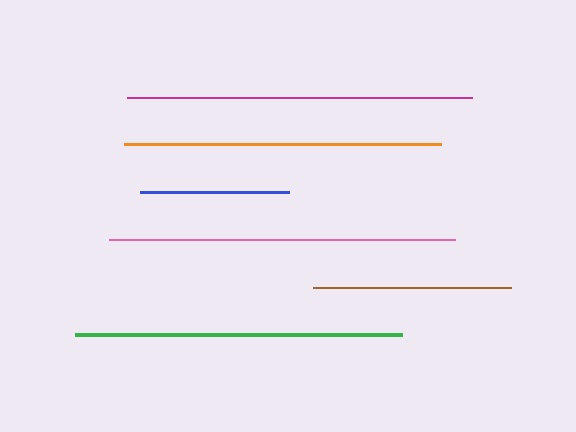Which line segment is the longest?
The pink line is the longest at approximately 346 pixels.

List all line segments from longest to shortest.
From longest to shortest: pink, magenta, green, orange, brown, blue.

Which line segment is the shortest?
The blue line is the shortest at approximately 149 pixels.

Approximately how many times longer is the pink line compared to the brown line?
The pink line is approximately 1.7 times the length of the brown line.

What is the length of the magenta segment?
The magenta segment is approximately 345 pixels long.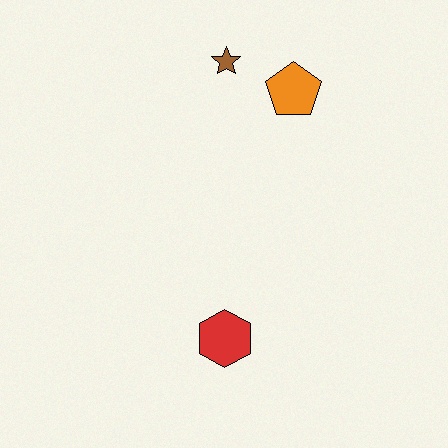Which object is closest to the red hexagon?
The orange pentagon is closest to the red hexagon.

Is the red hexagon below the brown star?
Yes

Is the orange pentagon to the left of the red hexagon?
No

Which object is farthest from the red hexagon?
The brown star is farthest from the red hexagon.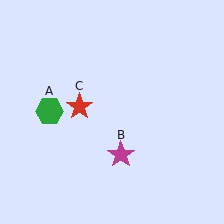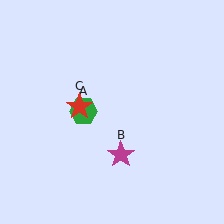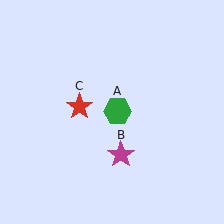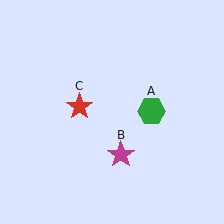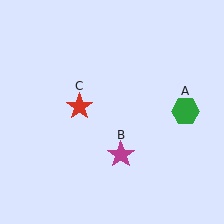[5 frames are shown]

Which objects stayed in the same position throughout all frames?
Magenta star (object B) and red star (object C) remained stationary.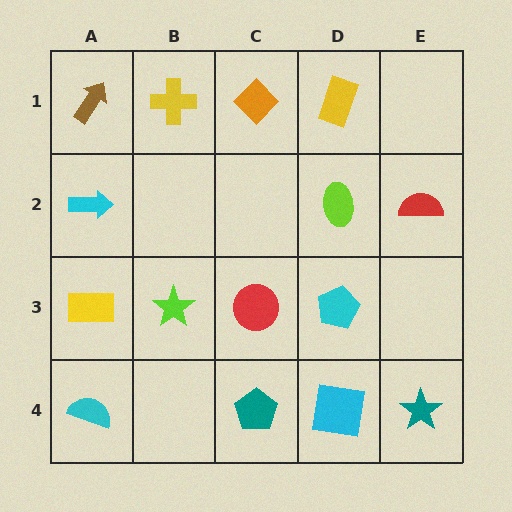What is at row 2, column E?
A red semicircle.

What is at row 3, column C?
A red circle.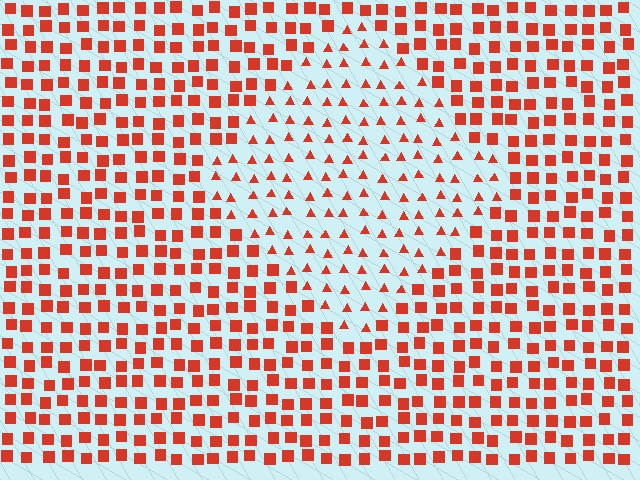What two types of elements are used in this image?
The image uses triangles inside the diamond region and squares outside it.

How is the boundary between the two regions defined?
The boundary is defined by a change in element shape: triangles inside vs. squares outside. All elements share the same color and spacing.